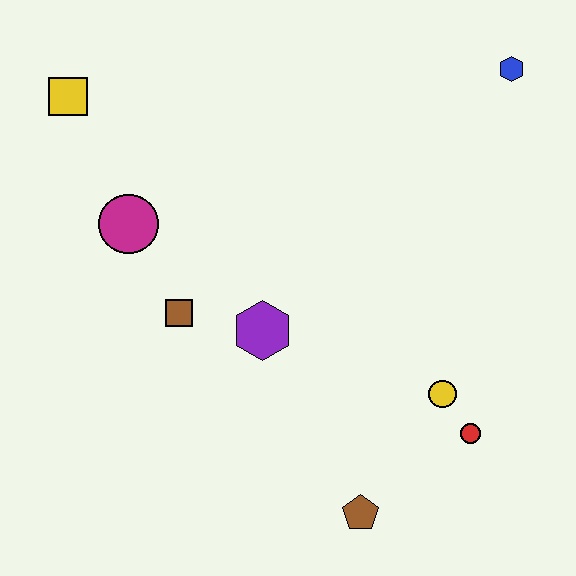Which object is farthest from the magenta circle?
The blue hexagon is farthest from the magenta circle.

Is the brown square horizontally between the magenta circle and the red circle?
Yes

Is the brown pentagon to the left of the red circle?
Yes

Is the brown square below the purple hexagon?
No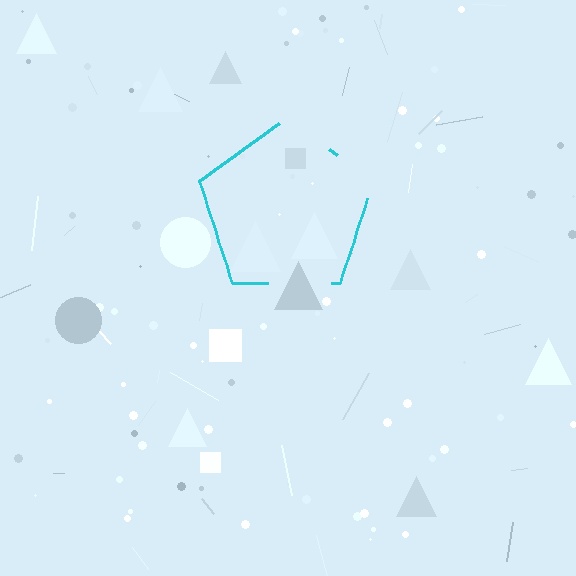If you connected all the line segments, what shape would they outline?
They would outline a pentagon.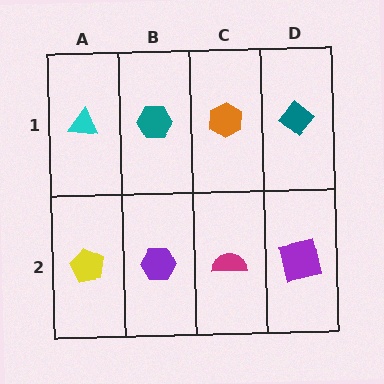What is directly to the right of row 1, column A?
A teal hexagon.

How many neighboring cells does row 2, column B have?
3.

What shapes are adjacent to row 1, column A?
A yellow pentagon (row 2, column A), a teal hexagon (row 1, column B).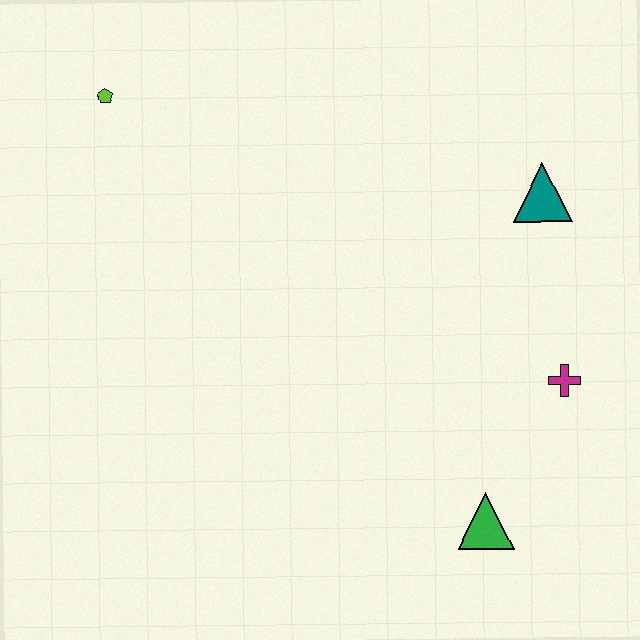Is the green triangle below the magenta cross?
Yes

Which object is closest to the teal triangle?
The magenta cross is closest to the teal triangle.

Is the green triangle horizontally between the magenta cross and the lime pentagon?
Yes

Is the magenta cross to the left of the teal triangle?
No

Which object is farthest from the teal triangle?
The lime pentagon is farthest from the teal triangle.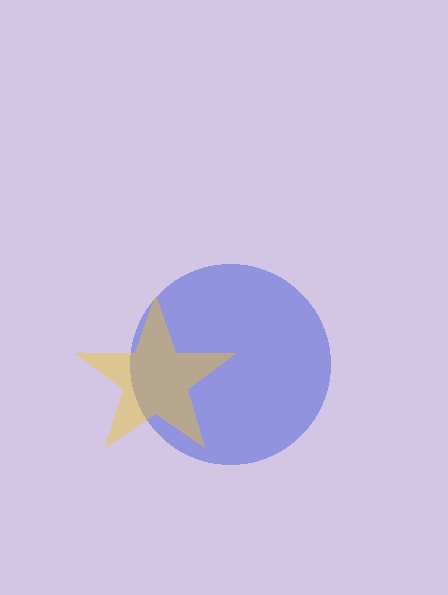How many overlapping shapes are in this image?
There are 2 overlapping shapes in the image.